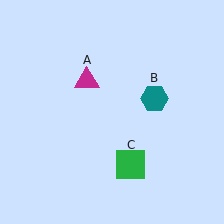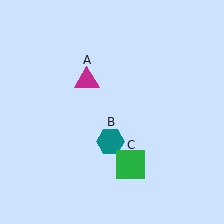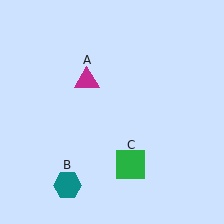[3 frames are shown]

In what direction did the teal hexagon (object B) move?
The teal hexagon (object B) moved down and to the left.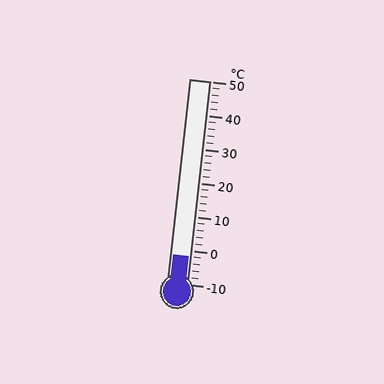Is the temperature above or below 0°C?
The temperature is below 0°C.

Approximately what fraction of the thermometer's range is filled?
The thermometer is filled to approximately 15% of its range.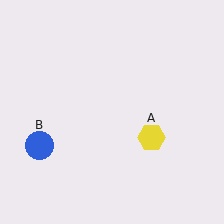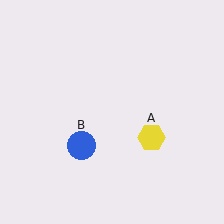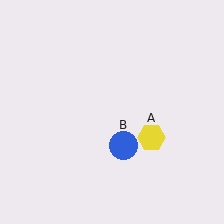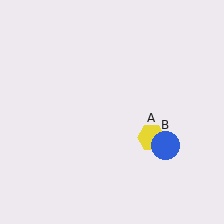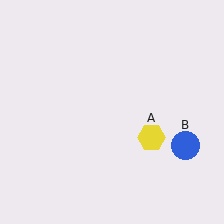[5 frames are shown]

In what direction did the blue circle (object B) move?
The blue circle (object B) moved right.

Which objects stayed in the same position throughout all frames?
Yellow hexagon (object A) remained stationary.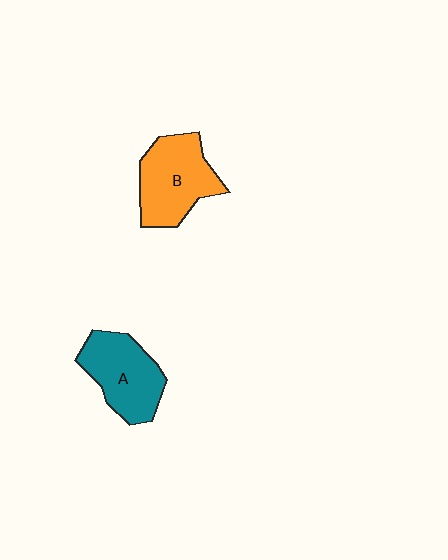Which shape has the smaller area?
Shape A (teal).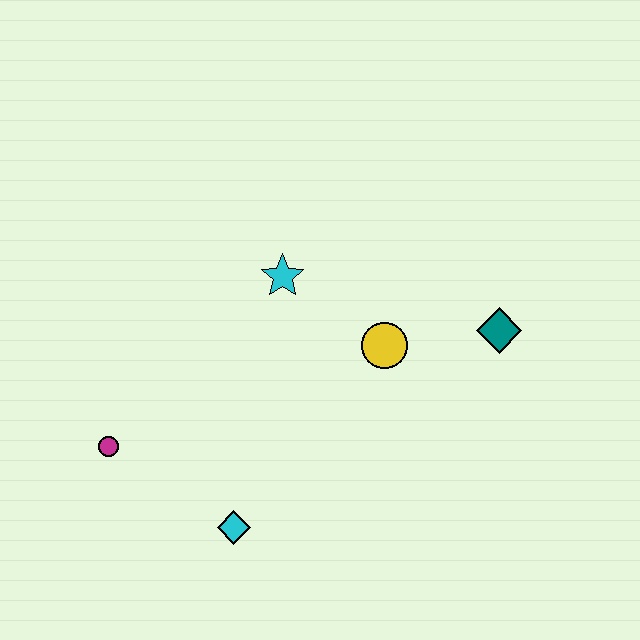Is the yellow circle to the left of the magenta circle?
No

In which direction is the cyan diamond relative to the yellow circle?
The cyan diamond is below the yellow circle.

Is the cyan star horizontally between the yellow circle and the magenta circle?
Yes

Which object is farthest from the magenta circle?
The teal diamond is farthest from the magenta circle.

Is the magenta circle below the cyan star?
Yes